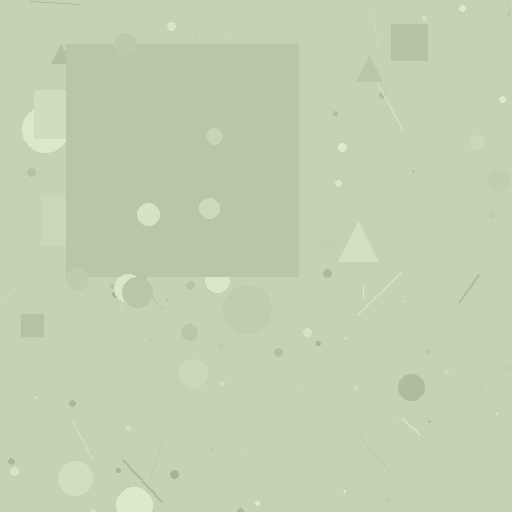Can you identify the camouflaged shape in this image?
The camouflaged shape is a square.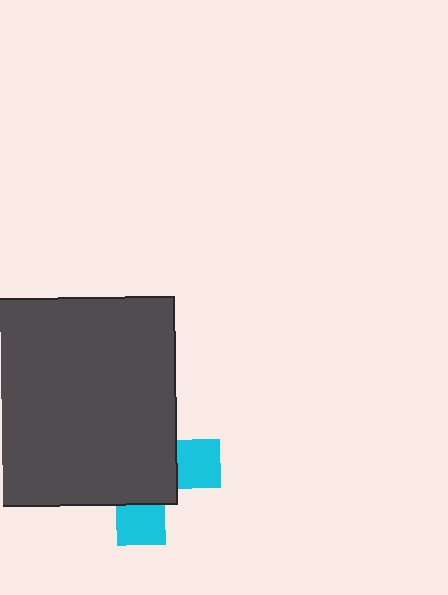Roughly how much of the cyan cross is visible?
A small part of it is visible (roughly 30%).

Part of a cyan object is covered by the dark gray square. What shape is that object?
It is a cross.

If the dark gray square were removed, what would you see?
You would see the complete cyan cross.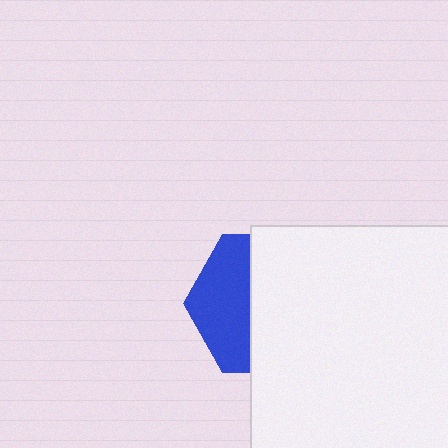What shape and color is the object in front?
The object in front is a white rectangle.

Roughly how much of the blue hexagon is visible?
A small part of it is visible (roughly 39%).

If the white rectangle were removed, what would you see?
You would see the complete blue hexagon.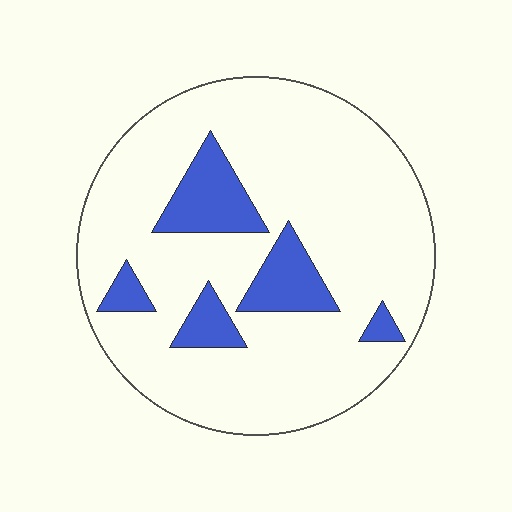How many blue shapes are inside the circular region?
5.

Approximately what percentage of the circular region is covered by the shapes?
Approximately 15%.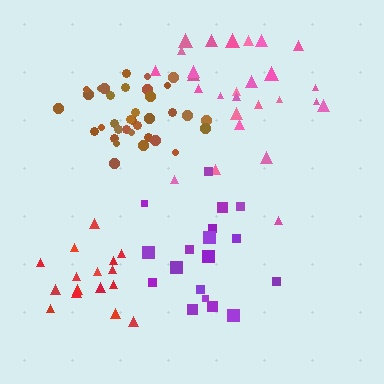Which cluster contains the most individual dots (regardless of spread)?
Brown (35).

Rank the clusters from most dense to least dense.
brown, red, pink, purple.